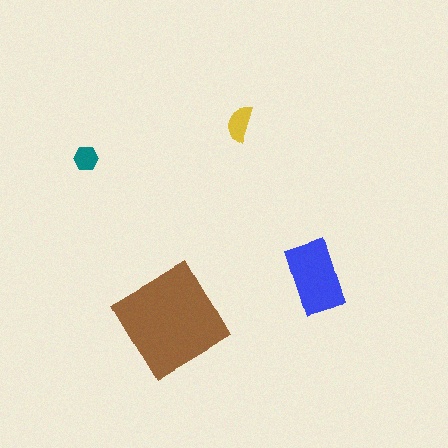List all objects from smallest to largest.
The teal hexagon, the yellow semicircle, the blue rectangle, the brown diamond.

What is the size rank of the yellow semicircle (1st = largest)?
3rd.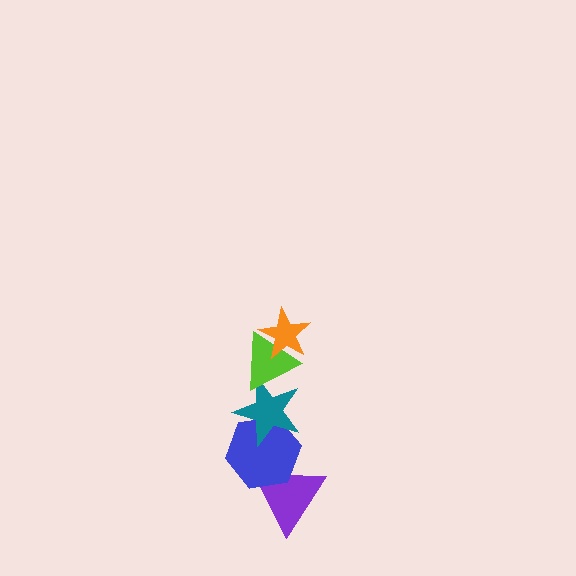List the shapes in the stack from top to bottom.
From top to bottom: the orange star, the lime triangle, the teal star, the blue hexagon, the purple triangle.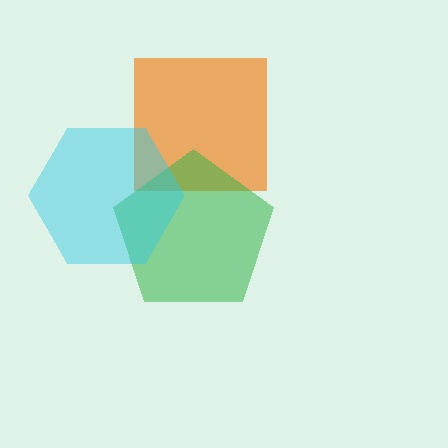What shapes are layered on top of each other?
The layered shapes are: an orange square, a green pentagon, a cyan hexagon.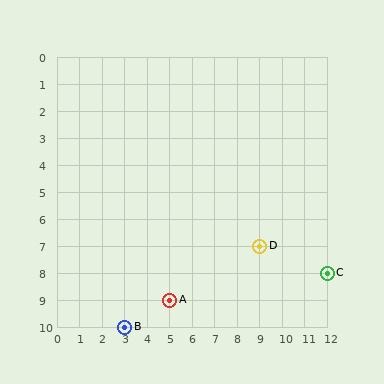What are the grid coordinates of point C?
Point C is at grid coordinates (12, 8).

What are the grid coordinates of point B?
Point B is at grid coordinates (3, 10).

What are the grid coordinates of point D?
Point D is at grid coordinates (9, 7).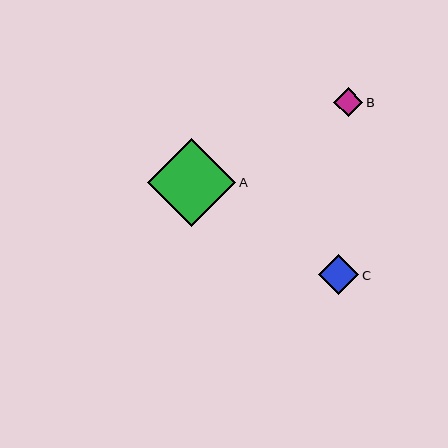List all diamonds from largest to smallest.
From largest to smallest: A, C, B.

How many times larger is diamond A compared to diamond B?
Diamond A is approximately 3.0 times the size of diamond B.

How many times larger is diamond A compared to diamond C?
Diamond A is approximately 2.2 times the size of diamond C.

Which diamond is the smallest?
Diamond B is the smallest with a size of approximately 29 pixels.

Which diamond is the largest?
Diamond A is the largest with a size of approximately 88 pixels.